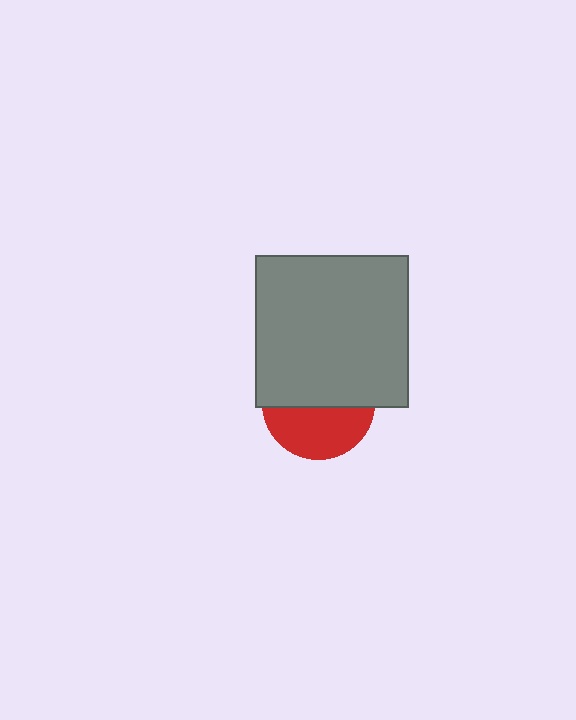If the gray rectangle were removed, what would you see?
You would see the complete red circle.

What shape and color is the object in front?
The object in front is a gray rectangle.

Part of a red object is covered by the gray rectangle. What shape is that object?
It is a circle.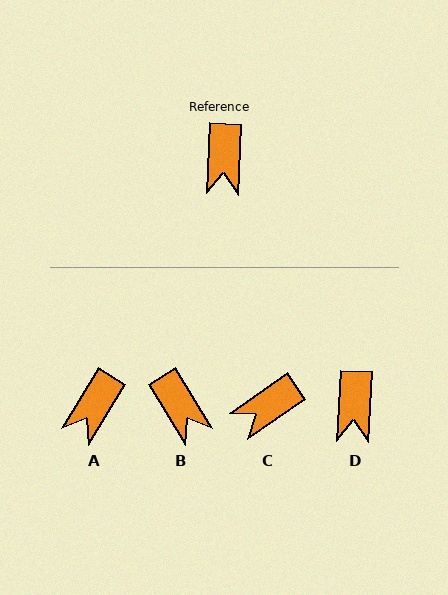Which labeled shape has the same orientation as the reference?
D.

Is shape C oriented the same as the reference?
No, it is off by about 52 degrees.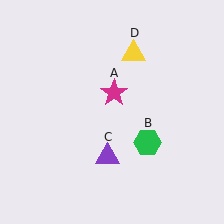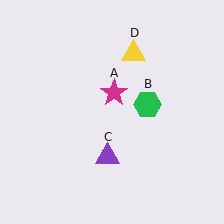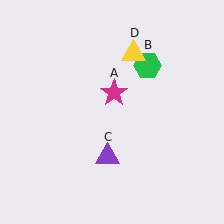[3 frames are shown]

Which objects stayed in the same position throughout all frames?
Magenta star (object A) and purple triangle (object C) and yellow triangle (object D) remained stationary.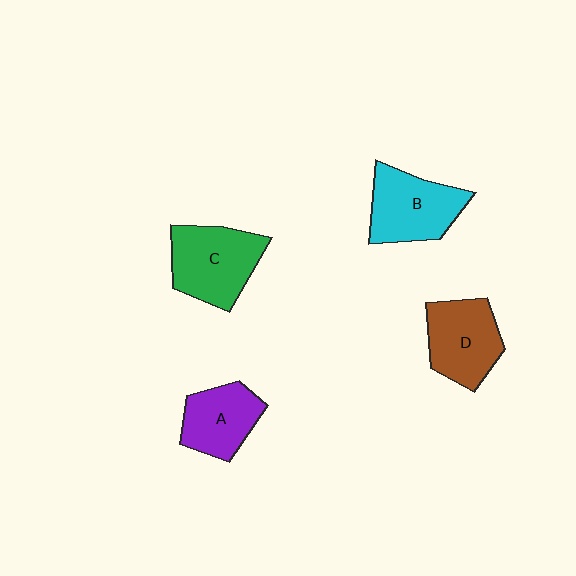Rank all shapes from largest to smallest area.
From largest to smallest: C (green), B (cyan), D (brown), A (purple).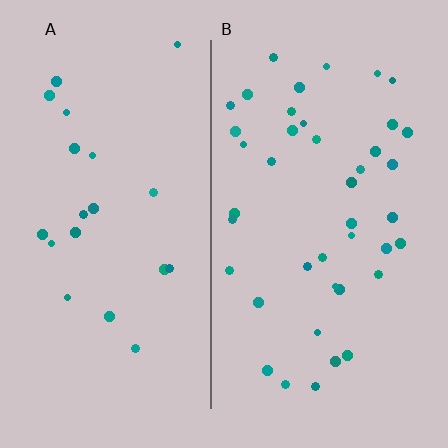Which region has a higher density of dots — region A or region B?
B (the right).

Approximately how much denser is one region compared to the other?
Approximately 2.0× — region B over region A.